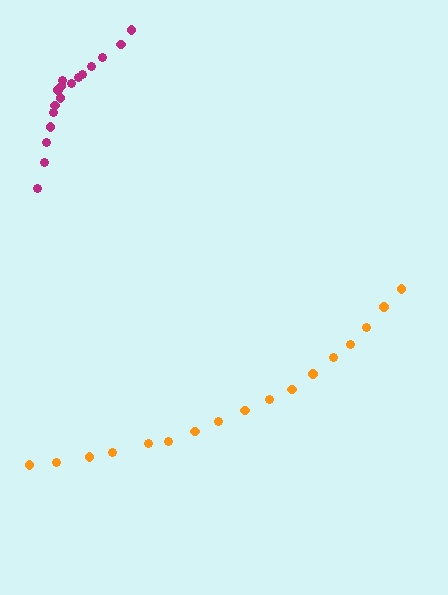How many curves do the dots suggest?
There are 2 distinct paths.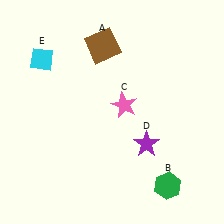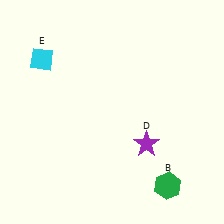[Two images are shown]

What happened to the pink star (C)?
The pink star (C) was removed in Image 2. It was in the top-right area of Image 1.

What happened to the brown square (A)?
The brown square (A) was removed in Image 2. It was in the top-left area of Image 1.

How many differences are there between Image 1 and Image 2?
There are 2 differences between the two images.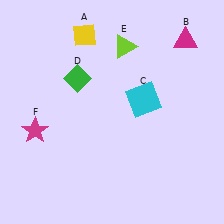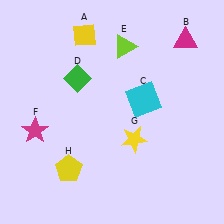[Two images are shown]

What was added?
A yellow star (G), a yellow pentagon (H) were added in Image 2.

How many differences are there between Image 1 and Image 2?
There are 2 differences between the two images.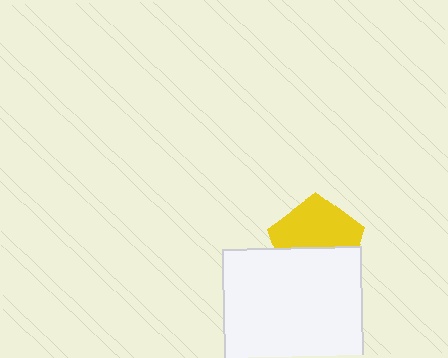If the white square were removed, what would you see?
You would see the complete yellow pentagon.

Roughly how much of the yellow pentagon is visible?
About half of it is visible (roughly 56%).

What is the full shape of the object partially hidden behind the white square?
The partially hidden object is a yellow pentagon.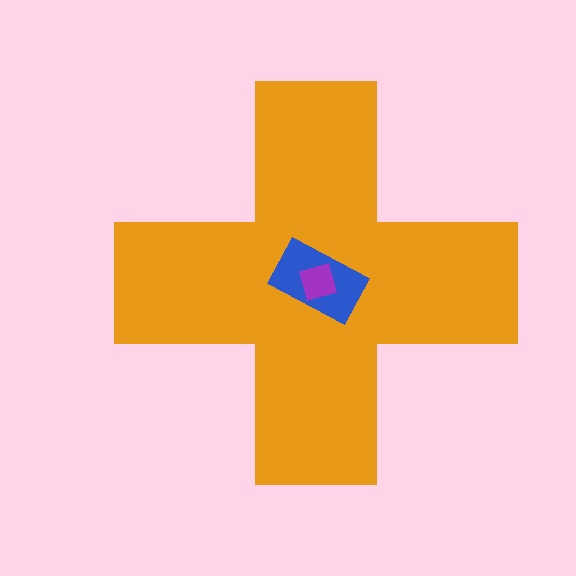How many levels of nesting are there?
3.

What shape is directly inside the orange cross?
The blue rectangle.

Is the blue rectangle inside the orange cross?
Yes.